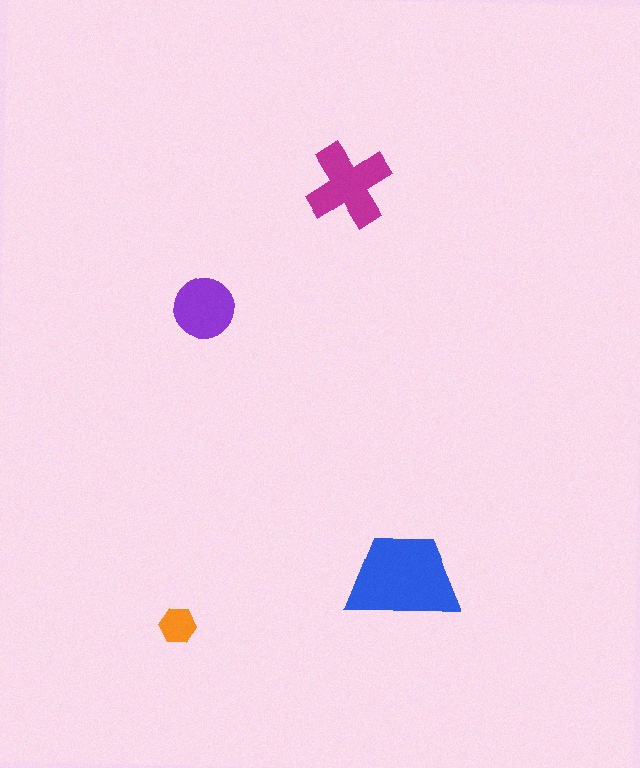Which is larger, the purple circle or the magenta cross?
The magenta cross.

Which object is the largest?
The blue trapezoid.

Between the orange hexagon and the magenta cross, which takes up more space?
The magenta cross.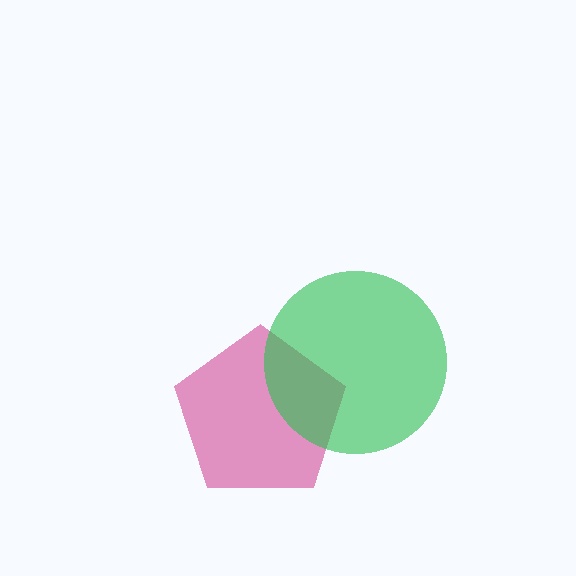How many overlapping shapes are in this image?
There are 2 overlapping shapes in the image.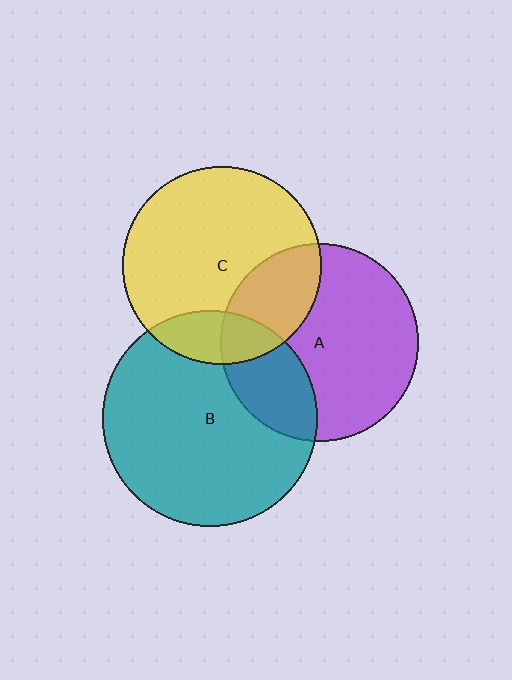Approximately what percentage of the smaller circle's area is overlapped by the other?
Approximately 25%.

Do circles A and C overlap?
Yes.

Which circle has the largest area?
Circle B (teal).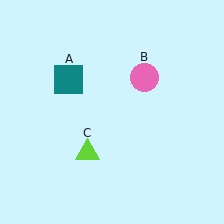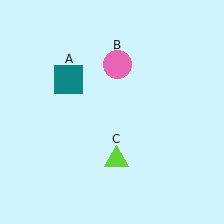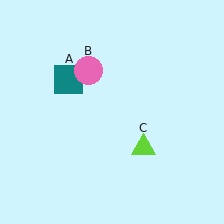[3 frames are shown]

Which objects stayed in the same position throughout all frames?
Teal square (object A) remained stationary.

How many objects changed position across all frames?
2 objects changed position: pink circle (object B), lime triangle (object C).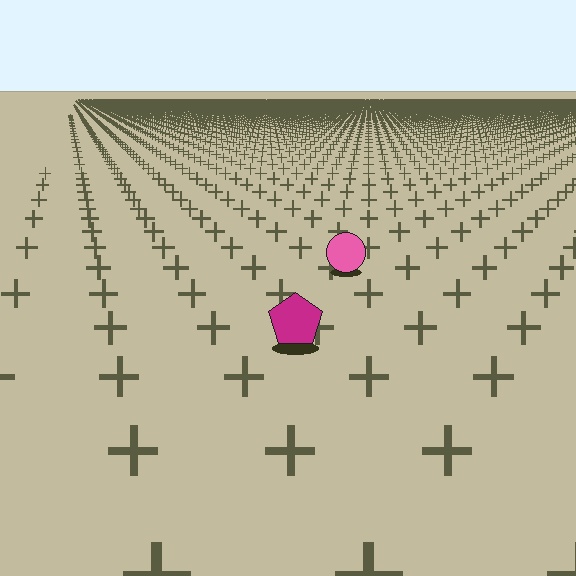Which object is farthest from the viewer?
The pink circle is farthest from the viewer. It appears smaller and the ground texture around it is denser.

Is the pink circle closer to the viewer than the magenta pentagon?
No. The magenta pentagon is closer — you can tell from the texture gradient: the ground texture is coarser near it.